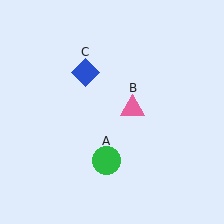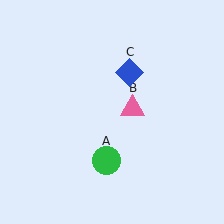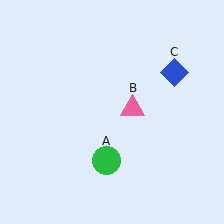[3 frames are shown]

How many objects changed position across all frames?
1 object changed position: blue diamond (object C).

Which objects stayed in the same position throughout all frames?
Green circle (object A) and pink triangle (object B) remained stationary.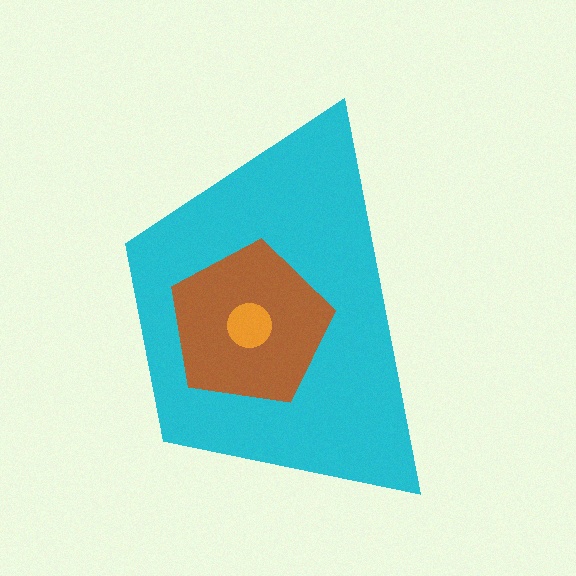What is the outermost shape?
The cyan trapezoid.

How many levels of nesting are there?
3.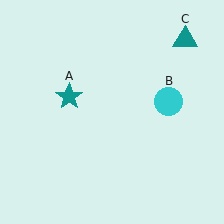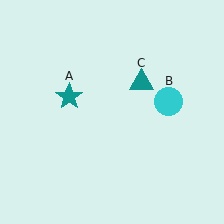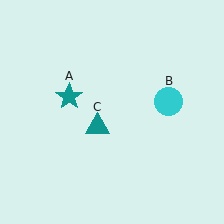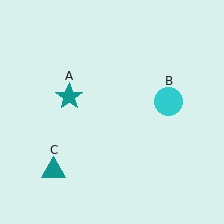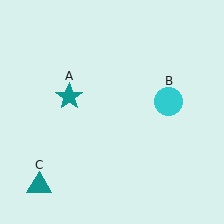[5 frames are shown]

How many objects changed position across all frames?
1 object changed position: teal triangle (object C).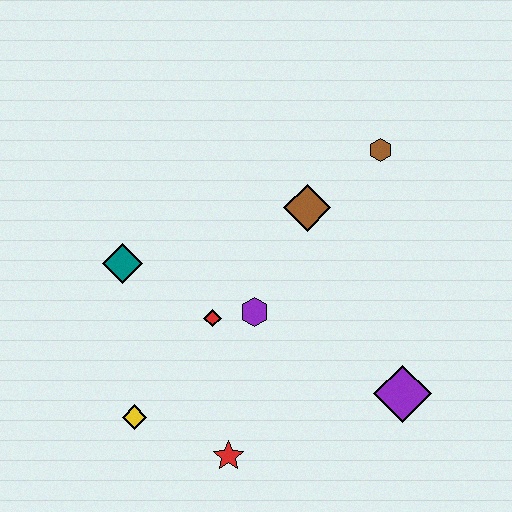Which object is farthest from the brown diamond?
The yellow diamond is farthest from the brown diamond.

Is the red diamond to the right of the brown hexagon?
No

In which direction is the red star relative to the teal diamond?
The red star is below the teal diamond.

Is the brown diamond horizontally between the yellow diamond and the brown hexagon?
Yes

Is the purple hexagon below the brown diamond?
Yes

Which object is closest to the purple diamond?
The purple hexagon is closest to the purple diamond.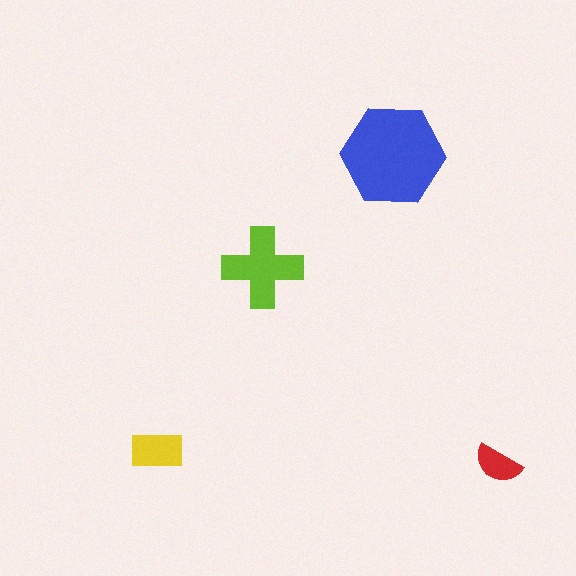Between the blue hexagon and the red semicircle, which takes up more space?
The blue hexagon.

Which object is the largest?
The blue hexagon.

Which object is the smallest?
The red semicircle.